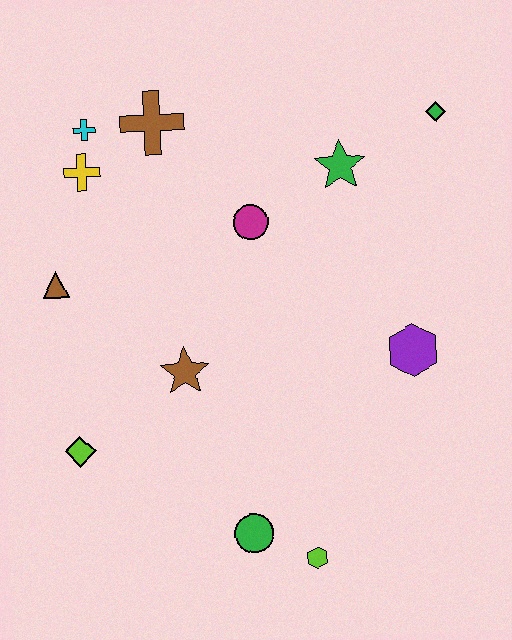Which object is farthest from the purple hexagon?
The cyan cross is farthest from the purple hexagon.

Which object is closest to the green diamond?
The green star is closest to the green diamond.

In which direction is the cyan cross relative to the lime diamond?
The cyan cross is above the lime diamond.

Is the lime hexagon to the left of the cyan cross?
No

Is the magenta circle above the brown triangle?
Yes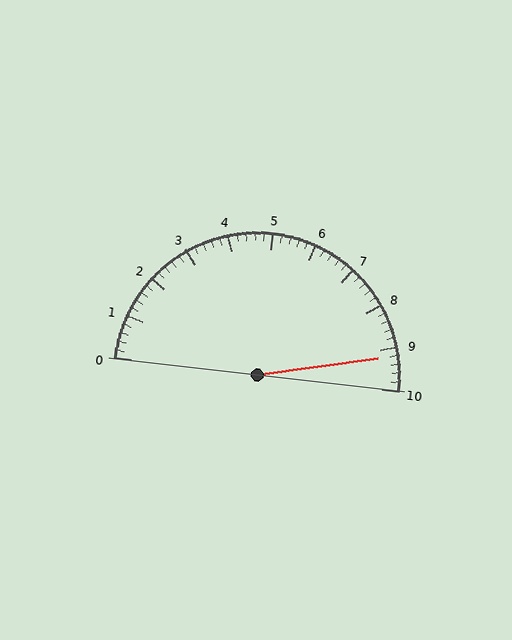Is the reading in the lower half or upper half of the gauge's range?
The reading is in the upper half of the range (0 to 10).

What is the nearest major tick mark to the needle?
The nearest major tick mark is 9.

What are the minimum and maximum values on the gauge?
The gauge ranges from 0 to 10.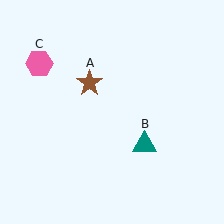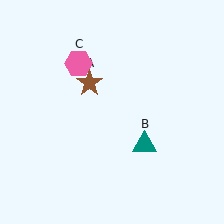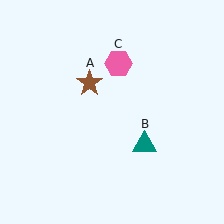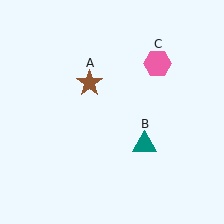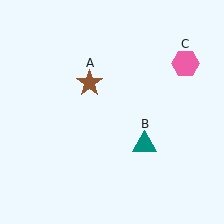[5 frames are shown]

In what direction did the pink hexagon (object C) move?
The pink hexagon (object C) moved right.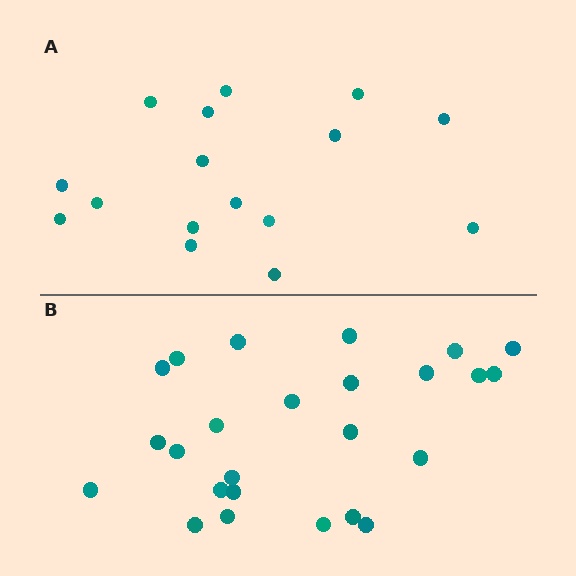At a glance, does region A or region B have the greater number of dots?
Region B (the bottom region) has more dots.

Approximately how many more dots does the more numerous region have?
Region B has roughly 8 or so more dots than region A.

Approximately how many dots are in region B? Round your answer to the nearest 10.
About 20 dots. (The exact count is 25, which rounds to 20.)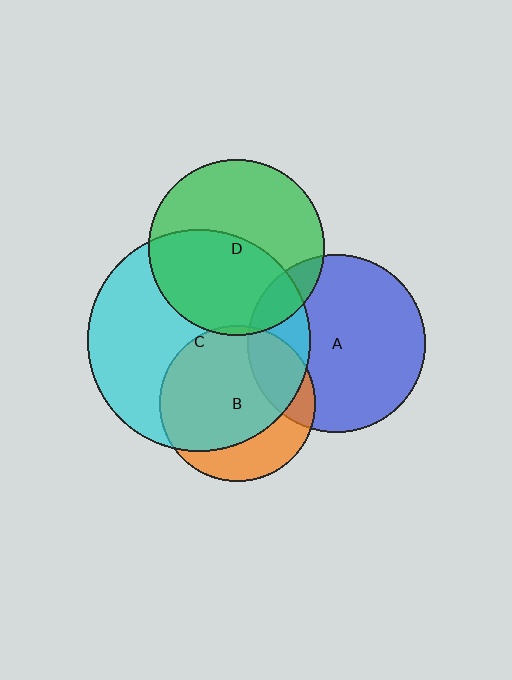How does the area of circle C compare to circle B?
Approximately 2.1 times.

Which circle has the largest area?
Circle C (cyan).